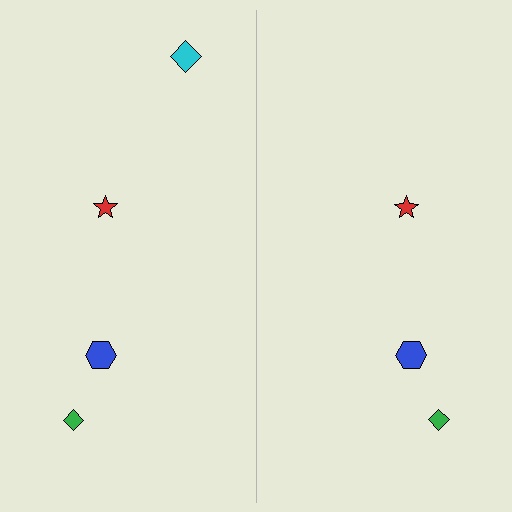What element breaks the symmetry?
A cyan diamond is missing from the right side.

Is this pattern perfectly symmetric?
No, the pattern is not perfectly symmetric. A cyan diamond is missing from the right side.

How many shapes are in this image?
There are 7 shapes in this image.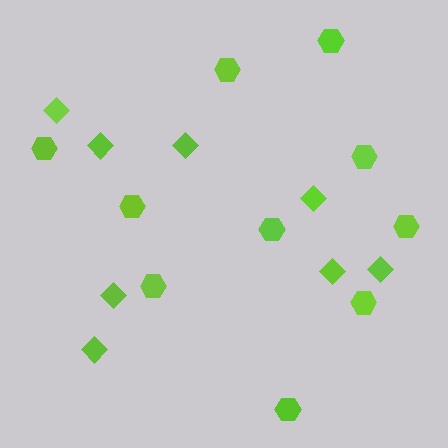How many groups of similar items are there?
There are 2 groups: one group of hexagons (10) and one group of diamonds (8).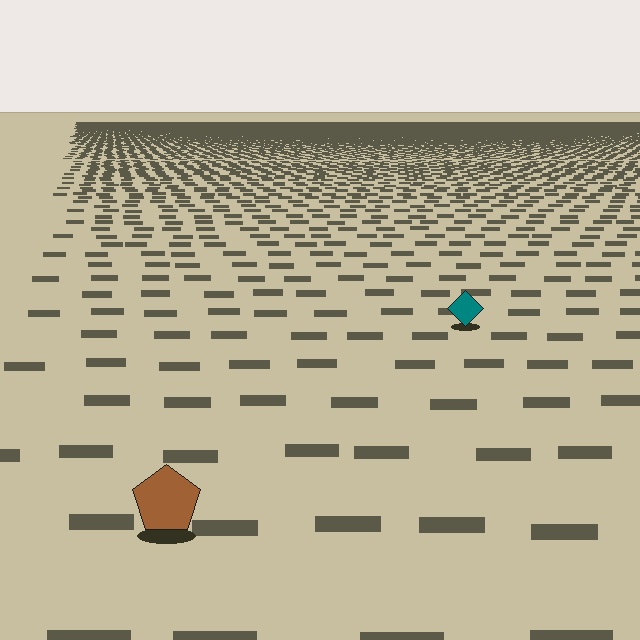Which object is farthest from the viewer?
The teal diamond is farthest from the viewer. It appears smaller and the ground texture around it is denser.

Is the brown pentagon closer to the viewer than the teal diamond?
Yes. The brown pentagon is closer — you can tell from the texture gradient: the ground texture is coarser near it.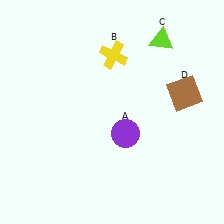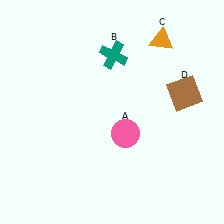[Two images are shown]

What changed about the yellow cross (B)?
In Image 1, B is yellow. In Image 2, it changed to teal.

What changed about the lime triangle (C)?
In Image 1, C is lime. In Image 2, it changed to orange.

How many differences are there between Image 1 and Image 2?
There are 3 differences between the two images.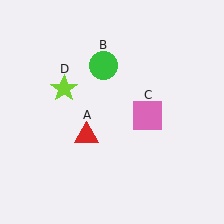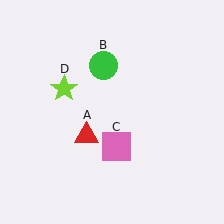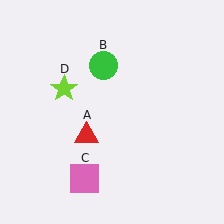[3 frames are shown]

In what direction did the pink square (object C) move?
The pink square (object C) moved down and to the left.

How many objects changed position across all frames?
1 object changed position: pink square (object C).